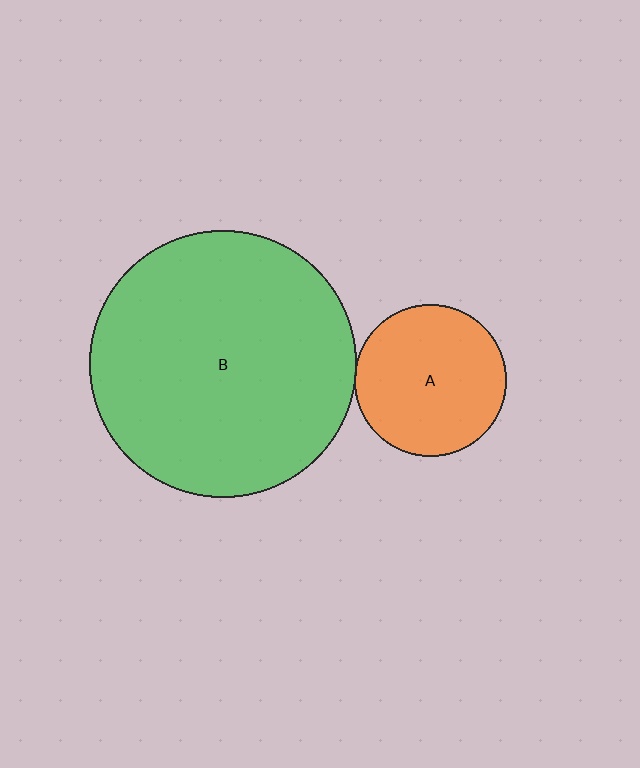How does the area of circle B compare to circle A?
Approximately 3.1 times.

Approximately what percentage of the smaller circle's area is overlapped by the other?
Approximately 5%.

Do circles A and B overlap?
Yes.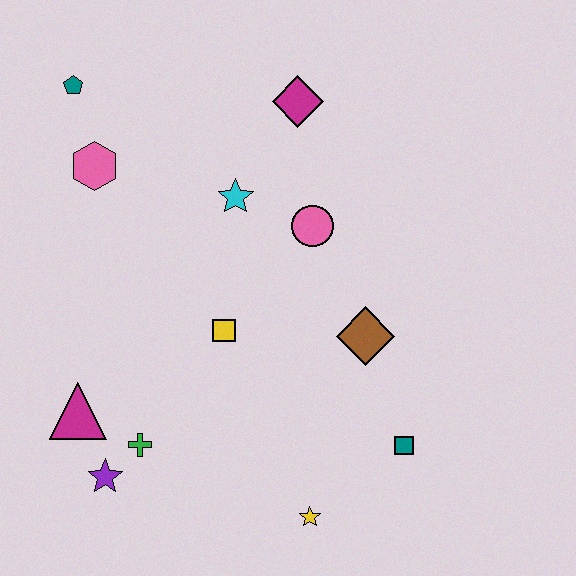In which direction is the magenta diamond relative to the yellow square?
The magenta diamond is above the yellow square.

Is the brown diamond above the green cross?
Yes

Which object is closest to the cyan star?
The pink circle is closest to the cyan star.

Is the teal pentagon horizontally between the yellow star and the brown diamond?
No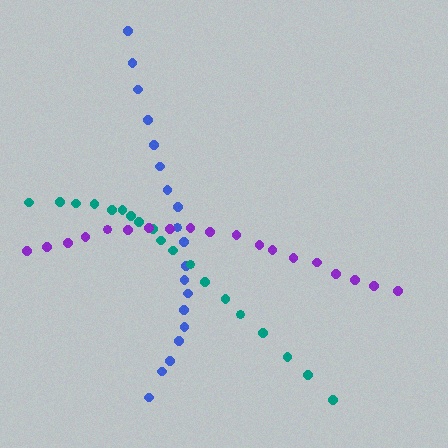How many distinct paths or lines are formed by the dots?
There are 3 distinct paths.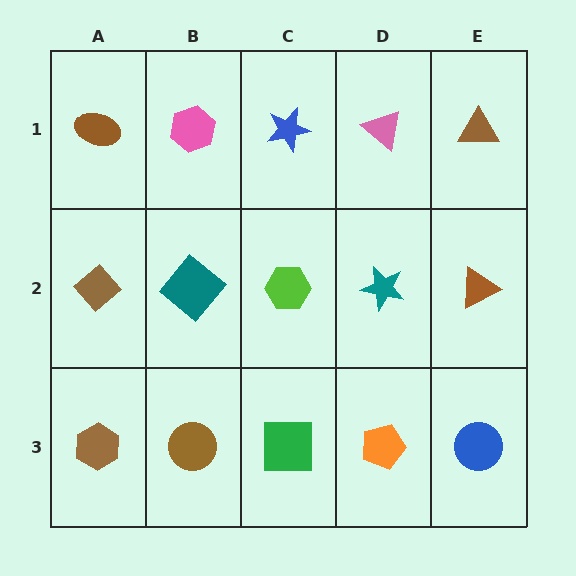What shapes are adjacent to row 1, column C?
A lime hexagon (row 2, column C), a pink hexagon (row 1, column B), a pink triangle (row 1, column D).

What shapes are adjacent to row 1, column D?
A teal star (row 2, column D), a blue star (row 1, column C), a brown triangle (row 1, column E).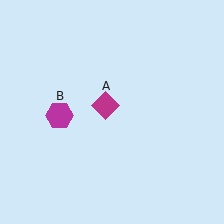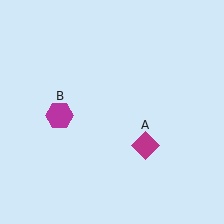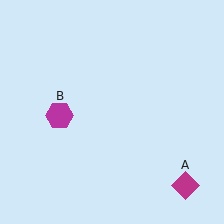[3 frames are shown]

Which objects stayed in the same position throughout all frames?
Magenta hexagon (object B) remained stationary.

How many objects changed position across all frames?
1 object changed position: magenta diamond (object A).